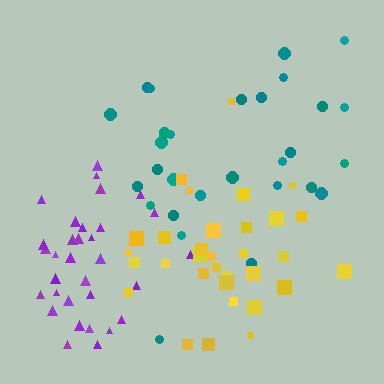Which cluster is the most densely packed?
Purple.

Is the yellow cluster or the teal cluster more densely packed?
Yellow.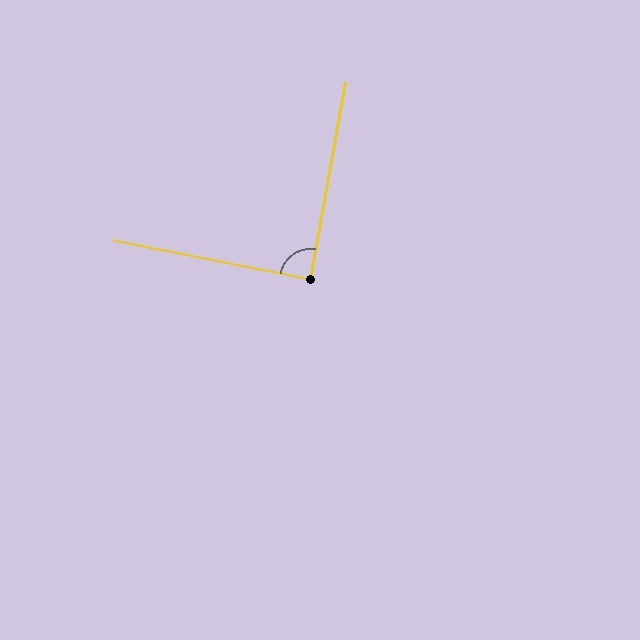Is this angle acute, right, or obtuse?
It is approximately a right angle.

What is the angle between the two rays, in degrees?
Approximately 89 degrees.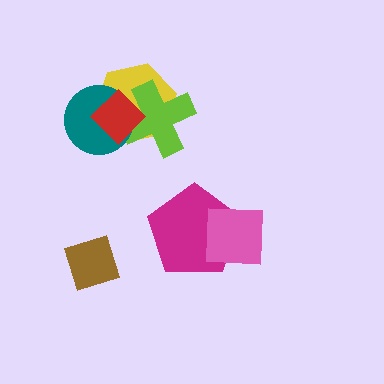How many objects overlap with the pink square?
1 object overlaps with the pink square.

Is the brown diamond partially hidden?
No, no other shape covers it.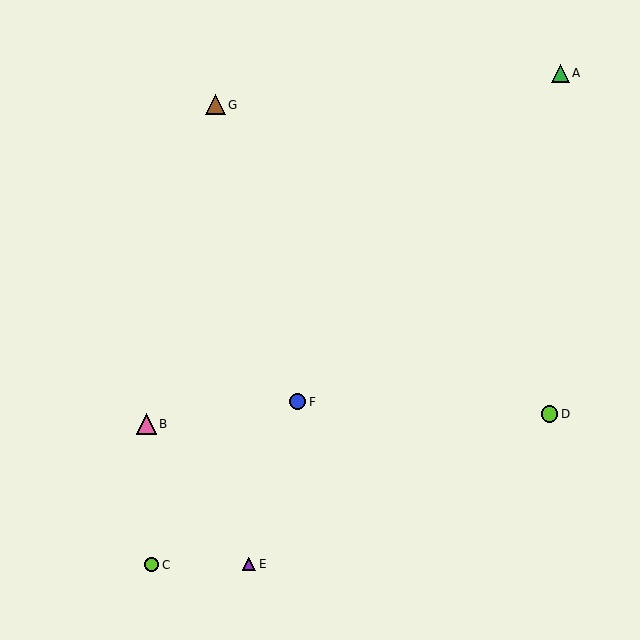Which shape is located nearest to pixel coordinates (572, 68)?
The green triangle (labeled A) at (561, 73) is nearest to that location.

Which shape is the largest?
The pink triangle (labeled B) is the largest.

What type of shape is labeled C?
Shape C is a lime circle.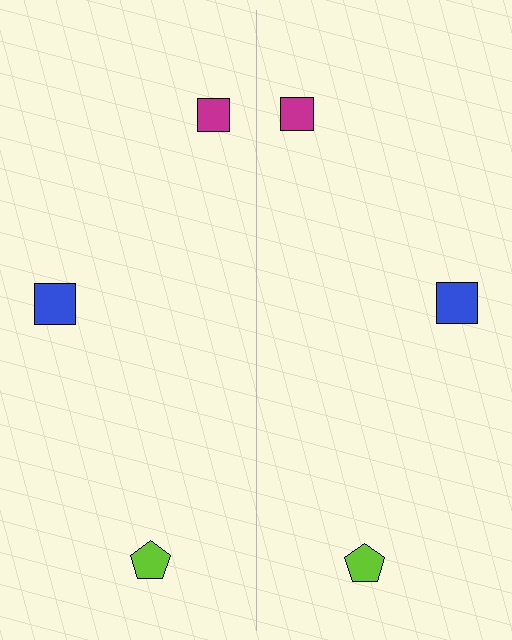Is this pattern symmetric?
Yes, this pattern has bilateral (reflection) symmetry.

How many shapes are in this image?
There are 6 shapes in this image.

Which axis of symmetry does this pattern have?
The pattern has a vertical axis of symmetry running through the center of the image.